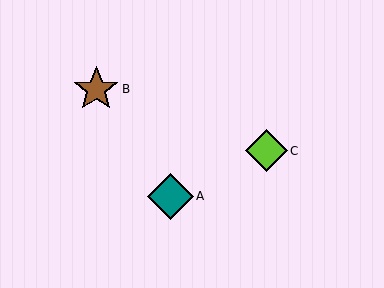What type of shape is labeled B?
Shape B is a brown star.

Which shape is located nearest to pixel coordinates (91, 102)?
The brown star (labeled B) at (96, 89) is nearest to that location.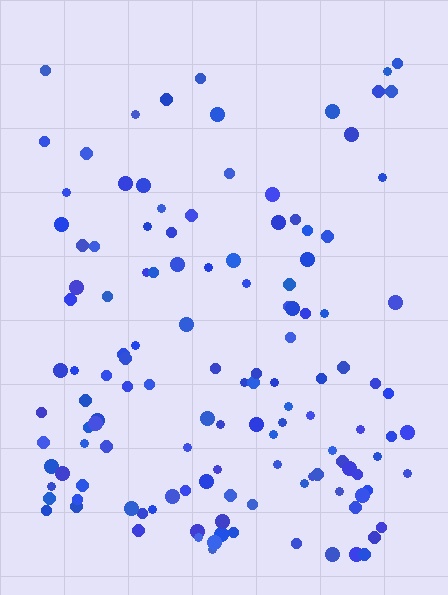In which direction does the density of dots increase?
From top to bottom, with the bottom side densest.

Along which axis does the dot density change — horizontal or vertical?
Vertical.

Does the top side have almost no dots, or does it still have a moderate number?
Still a moderate number, just noticeably fewer than the bottom.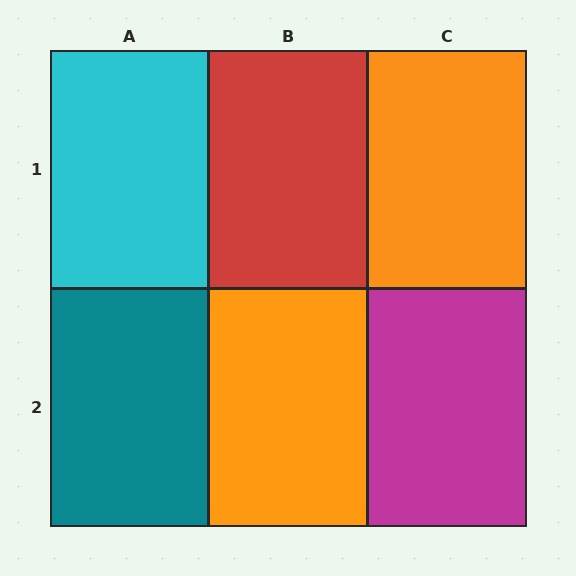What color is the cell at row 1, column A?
Cyan.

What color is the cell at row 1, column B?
Red.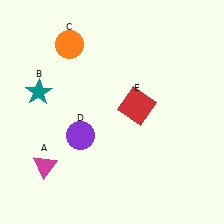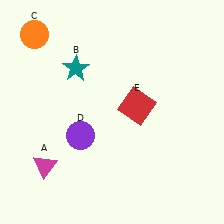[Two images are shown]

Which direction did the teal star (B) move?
The teal star (B) moved right.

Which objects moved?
The objects that moved are: the teal star (B), the orange circle (C).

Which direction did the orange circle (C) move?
The orange circle (C) moved left.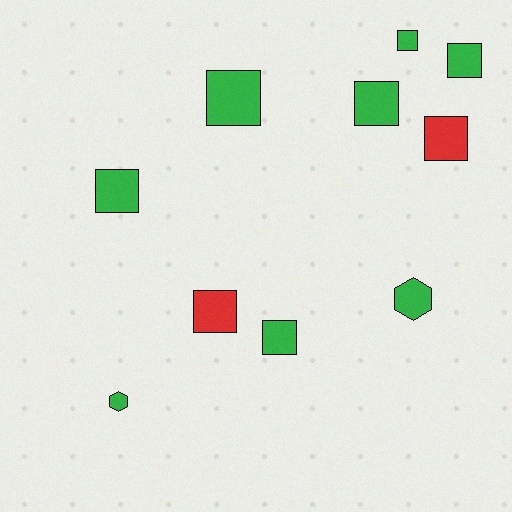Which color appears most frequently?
Green, with 8 objects.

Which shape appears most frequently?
Square, with 8 objects.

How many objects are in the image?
There are 10 objects.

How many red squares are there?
There are 2 red squares.